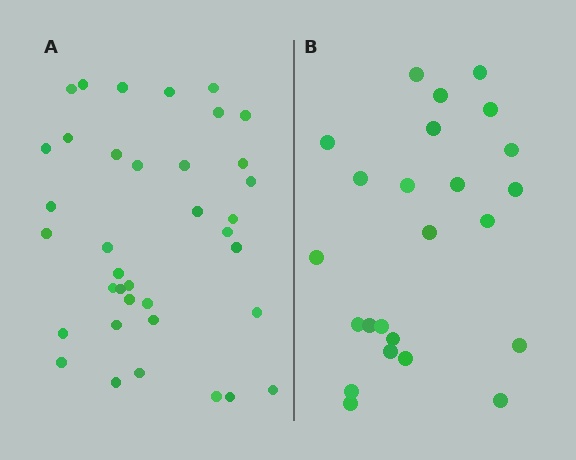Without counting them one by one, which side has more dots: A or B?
Region A (the left region) has more dots.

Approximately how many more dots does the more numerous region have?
Region A has approximately 15 more dots than region B.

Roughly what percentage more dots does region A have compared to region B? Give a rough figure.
About 55% more.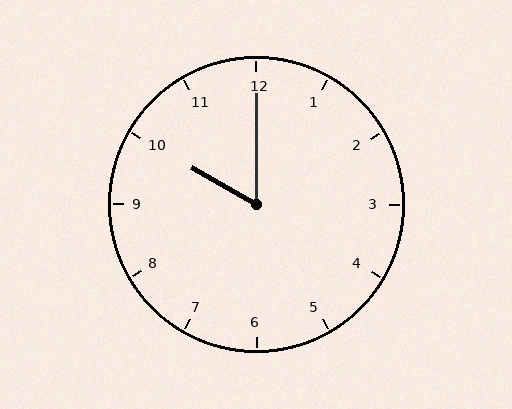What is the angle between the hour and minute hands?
Approximately 60 degrees.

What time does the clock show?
10:00.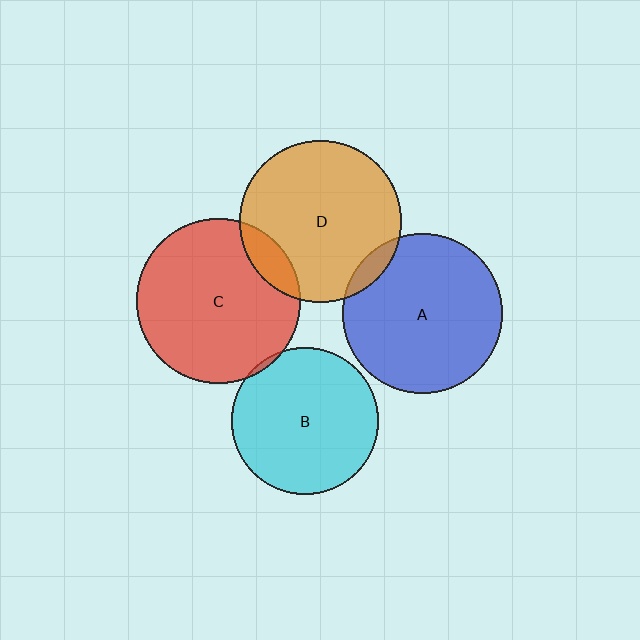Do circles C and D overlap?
Yes.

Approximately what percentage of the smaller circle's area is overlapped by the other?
Approximately 10%.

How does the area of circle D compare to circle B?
Approximately 1.2 times.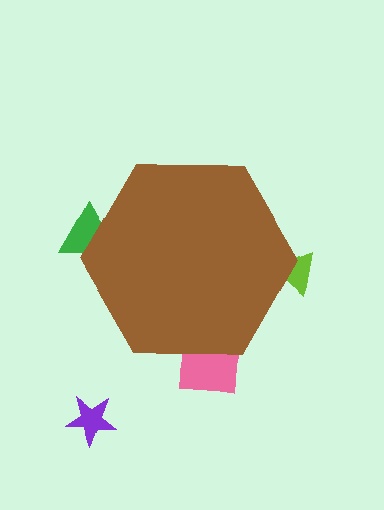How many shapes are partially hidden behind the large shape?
3 shapes are partially hidden.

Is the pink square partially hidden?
Yes, the pink square is partially hidden behind the brown hexagon.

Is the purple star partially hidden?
No, the purple star is fully visible.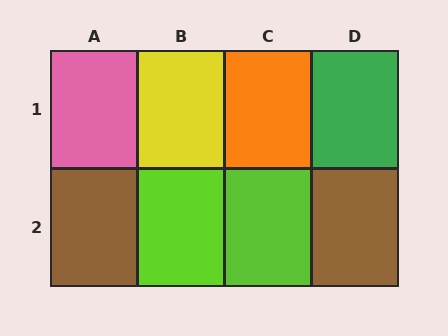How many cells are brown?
2 cells are brown.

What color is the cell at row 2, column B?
Lime.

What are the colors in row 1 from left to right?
Pink, yellow, orange, green.